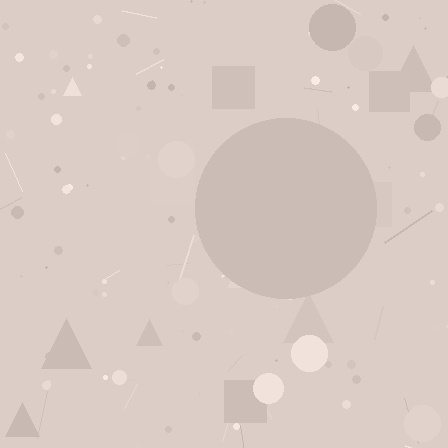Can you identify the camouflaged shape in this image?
The camouflaged shape is a circle.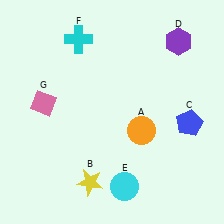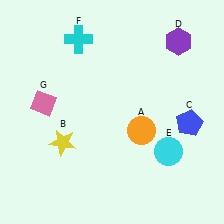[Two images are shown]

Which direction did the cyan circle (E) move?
The cyan circle (E) moved right.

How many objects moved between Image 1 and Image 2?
2 objects moved between the two images.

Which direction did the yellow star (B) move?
The yellow star (B) moved up.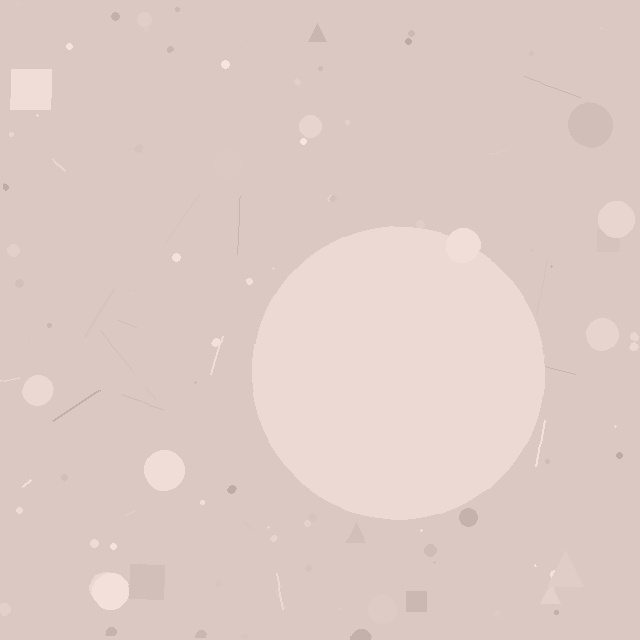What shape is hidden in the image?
A circle is hidden in the image.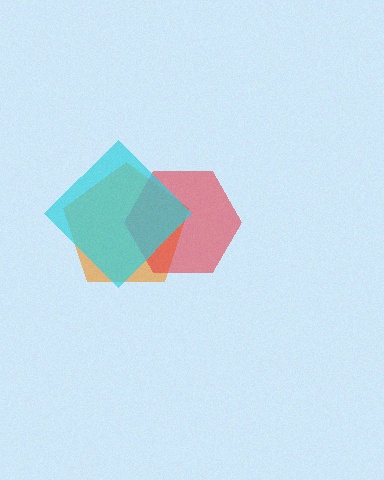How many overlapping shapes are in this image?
There are 3 overlapping shapes in the image.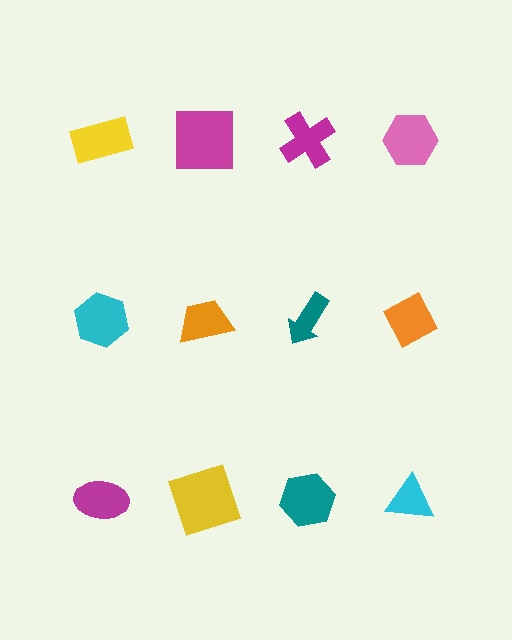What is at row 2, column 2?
An orange trapezoid.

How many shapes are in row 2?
4 shapes.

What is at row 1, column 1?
A yellow rectangle.